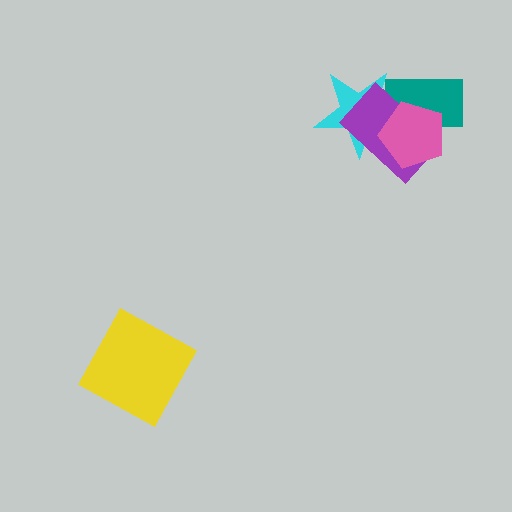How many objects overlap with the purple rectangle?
3 objects overlap with the purple rectangle.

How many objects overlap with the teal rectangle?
3 objects overlap with the teal rectangle.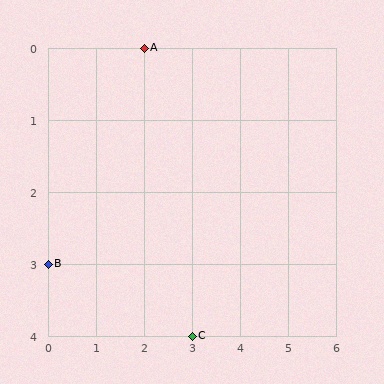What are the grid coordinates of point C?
Point C is at grid coordinates (3, 4).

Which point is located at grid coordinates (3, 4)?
Point C is at (3, 4).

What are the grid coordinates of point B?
Point B is at grid coordinates (0, 3).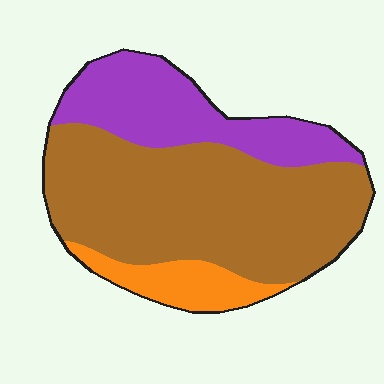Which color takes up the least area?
Orange, at roughly 10%.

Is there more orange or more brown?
Brown.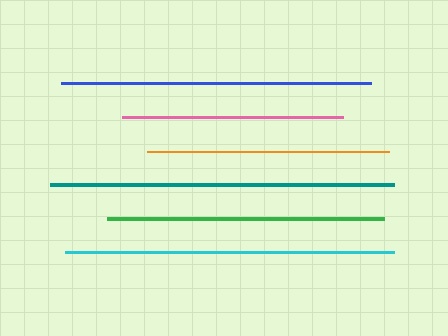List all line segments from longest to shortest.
From longest to shortest: teal, cyan, blue, green, orange, pink.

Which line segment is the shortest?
The pink line is the shortest at approximately 221 pixels.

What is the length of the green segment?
The green segment is approximately 277 pixels long.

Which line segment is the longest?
The teal line is the longest at approximately 344 pixels.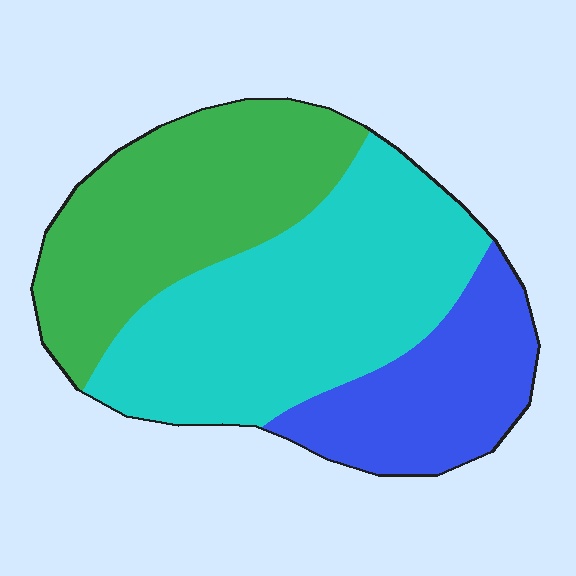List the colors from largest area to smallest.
From largest to smallest: cyan, green, blue.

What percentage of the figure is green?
Green takes up between a quarter and a half of the figure.